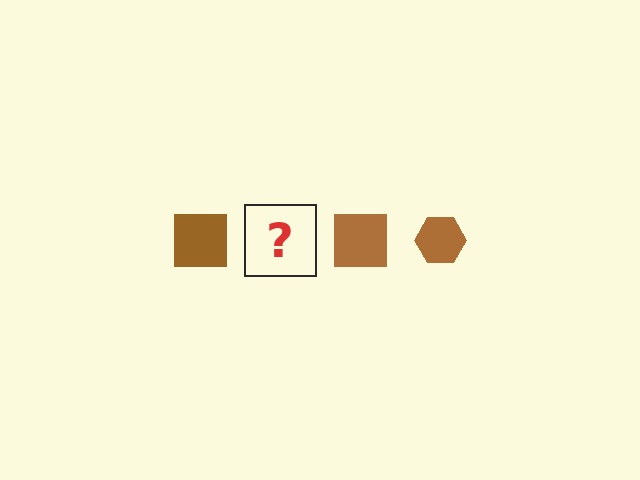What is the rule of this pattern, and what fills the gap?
The rule is that the pattern cycles through square, hexagon shapes in brown. The gap should be filled with a brown hexagon.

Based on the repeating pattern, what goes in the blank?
The blank should be a brown hexagon.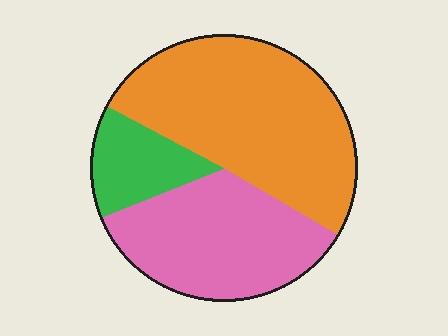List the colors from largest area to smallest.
From largest to smallest: orange, pink, green.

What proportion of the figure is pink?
Pink takes up between a third and a half of the figure.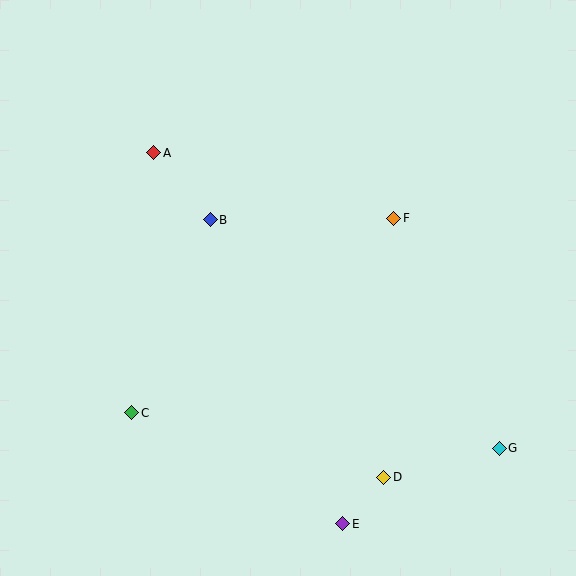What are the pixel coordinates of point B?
Point B is at (210, 220).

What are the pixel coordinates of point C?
Point C is at (132, 413).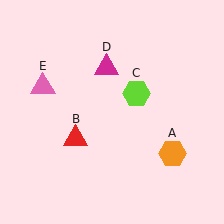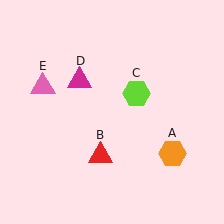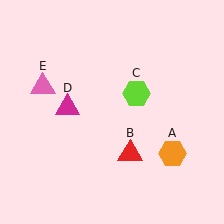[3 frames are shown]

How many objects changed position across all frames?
2 objects changed position: red triangle (object B), magenta triangle (object D).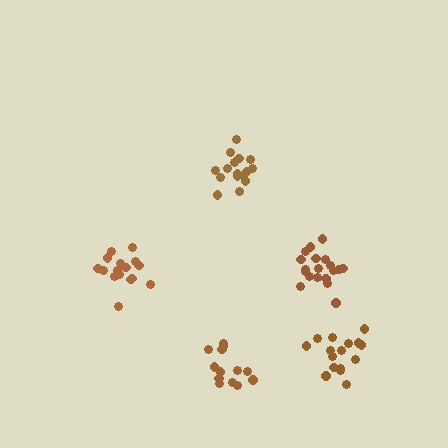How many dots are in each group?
Group 1: 16 dots, Group 2: 16 dots, Group 3: 16 dots, Group 4: 13 dots, Group 5: 19 dots (80 total).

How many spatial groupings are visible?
There are 5 spatial groupings.